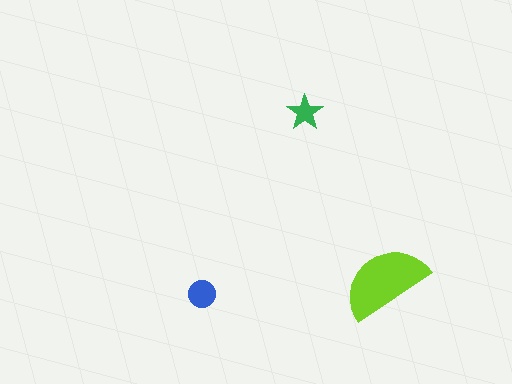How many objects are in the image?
There are 3 objects in the image.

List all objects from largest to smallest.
The lime semicircle, the blue circle, the green star.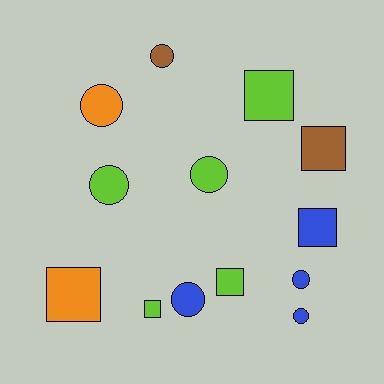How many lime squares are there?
There are 3 lime squares.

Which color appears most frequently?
Lime, with 5 objects.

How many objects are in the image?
There are 13 objects.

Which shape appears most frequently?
Circle, with 7 objects.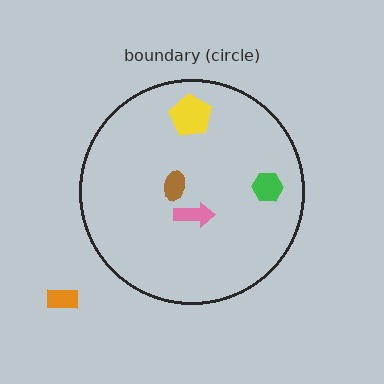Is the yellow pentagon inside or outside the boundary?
Inside.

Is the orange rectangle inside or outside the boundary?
Outside.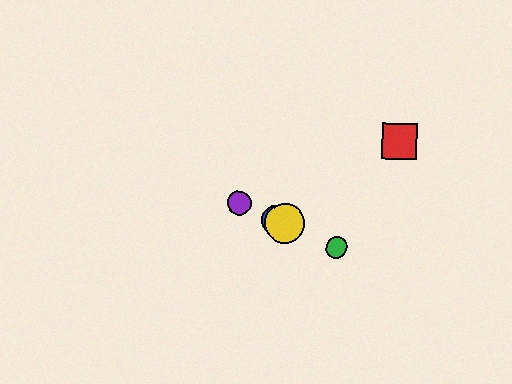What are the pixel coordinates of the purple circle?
The purple circle is at (239, 203).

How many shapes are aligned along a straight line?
4 shapes (the blue circle, the green circle, the yellow circle, the purple circle) are aligned along a straight line.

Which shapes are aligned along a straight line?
The blue circle, the green circle, the yellow circle, the purple circle are aligned along a straight line.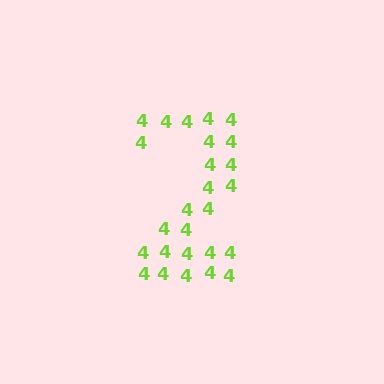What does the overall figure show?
The overall figure shows the digit 2.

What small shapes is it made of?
It is made of small digit 4's.